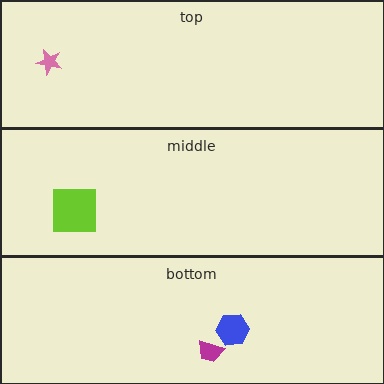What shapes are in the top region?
The pink star.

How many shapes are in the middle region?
1.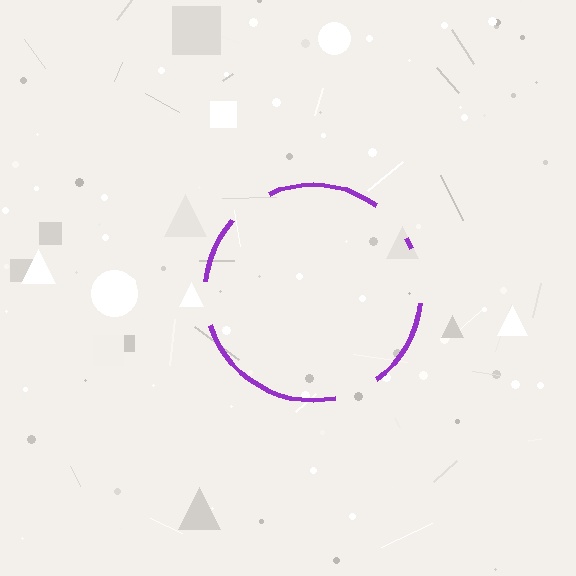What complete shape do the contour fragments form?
The contour fragments form a circle.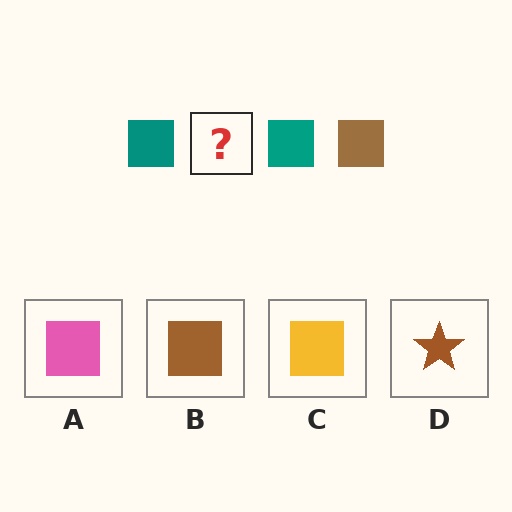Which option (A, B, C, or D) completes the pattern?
B.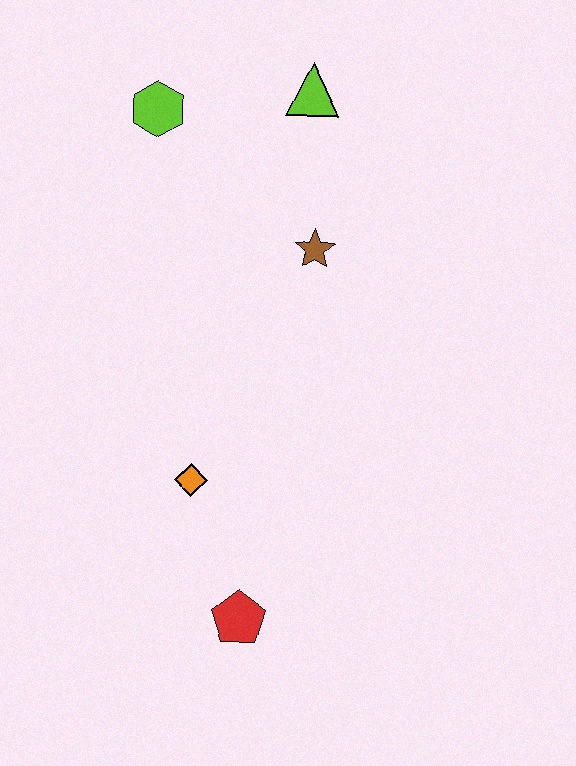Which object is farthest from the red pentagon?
The lime triangle is farthest from the red pentagon.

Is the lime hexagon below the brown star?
No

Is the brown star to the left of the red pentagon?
No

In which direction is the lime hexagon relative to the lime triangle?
The lime hexagon is to the left of the lime triangle.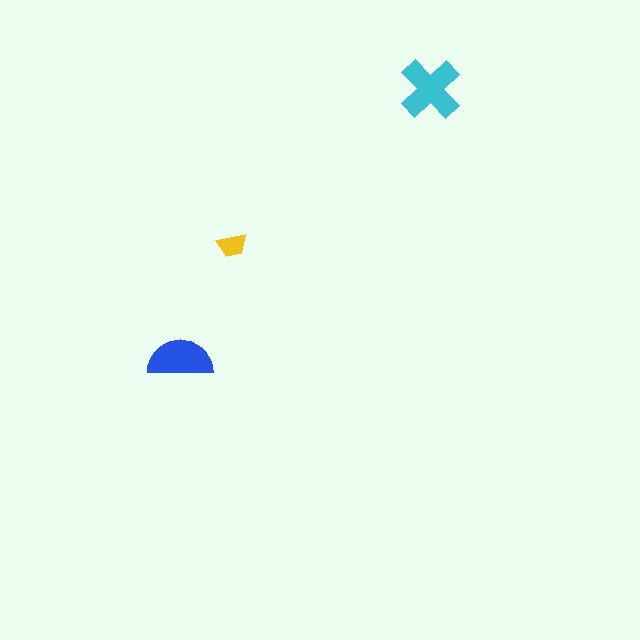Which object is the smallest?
The yellow trapezoid.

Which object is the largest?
The cyan cross.